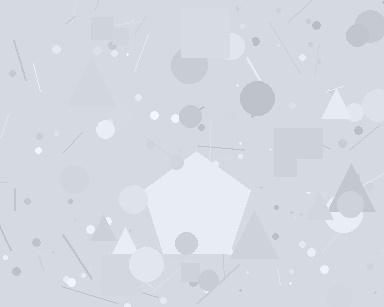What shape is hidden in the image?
A pentagon is hidden in the image.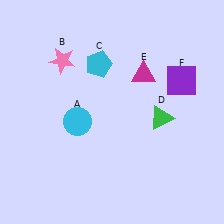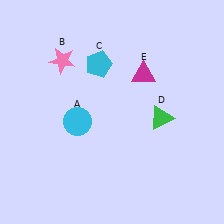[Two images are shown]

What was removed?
The purple square (F) was removed in Image 2.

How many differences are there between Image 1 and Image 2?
There is 1 difference between the two images.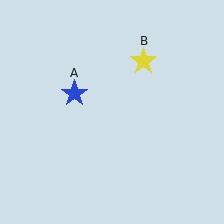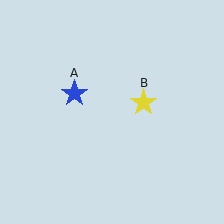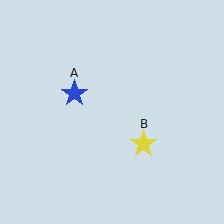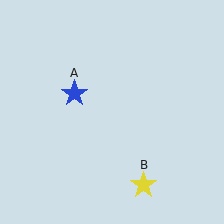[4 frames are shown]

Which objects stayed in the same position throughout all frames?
Blue star (object A) remained stationary.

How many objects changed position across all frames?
1 object changed position: yellow star (object B).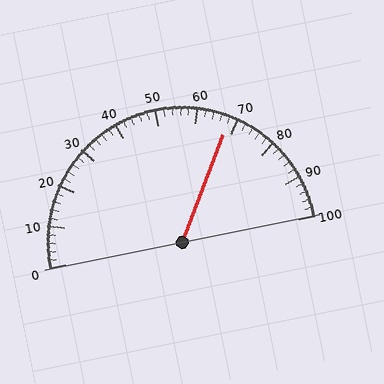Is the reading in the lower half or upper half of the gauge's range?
The reading is in the upper half of the range (0 to 100).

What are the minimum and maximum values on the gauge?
The gauge ranges from 0 to 100.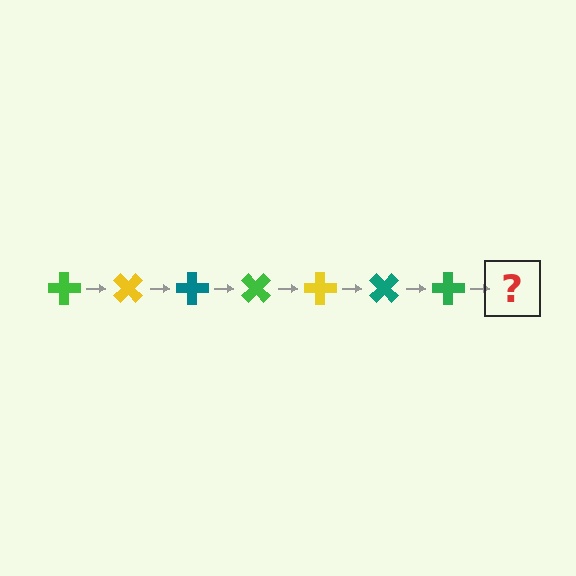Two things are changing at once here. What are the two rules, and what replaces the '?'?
The two rules are that it rotates 45 degrees each step and the color cycles through green, yellow, and teal. The '?' should be a yellow cross, rotated 315 degrees from the start.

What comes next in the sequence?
The next element should be a yellow cross, rotated 315 degrees from the start.